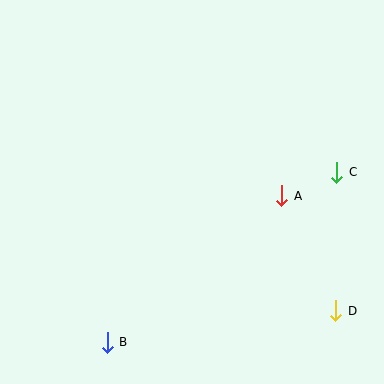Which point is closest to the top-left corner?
Point A is closest to the top-left corner.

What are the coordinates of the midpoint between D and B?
The midpoint between D and B is at (221, 327).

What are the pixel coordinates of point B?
Point B is at (107, 342).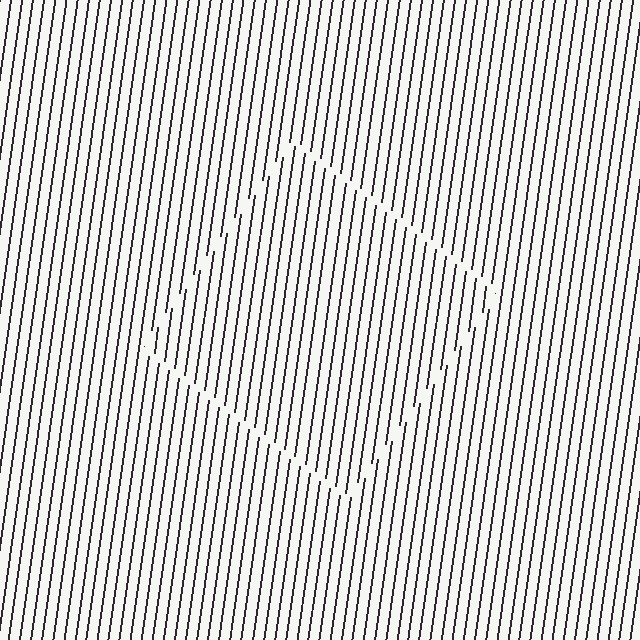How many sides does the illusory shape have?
4 sides — the line-ends trace a square.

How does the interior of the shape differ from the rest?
The interior of the shape contains the same grating, shifted by half a period — the contour is defined by the phase discontinuity where line-ends from the inner and outer gratings abut.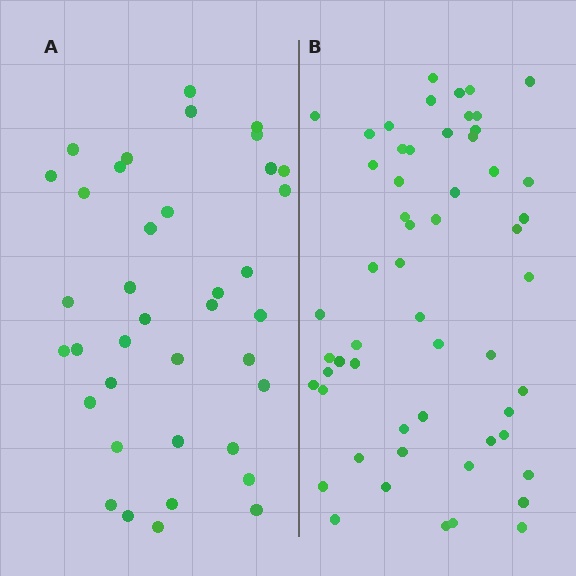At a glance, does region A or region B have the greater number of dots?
Region B (the right region) has more dots.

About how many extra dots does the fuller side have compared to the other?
Region B has approximately 20 more dots than region A.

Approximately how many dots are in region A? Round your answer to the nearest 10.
About 40 dots. (The exact count is 38, which rounds to 40.)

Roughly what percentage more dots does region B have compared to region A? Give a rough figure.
About 45% more.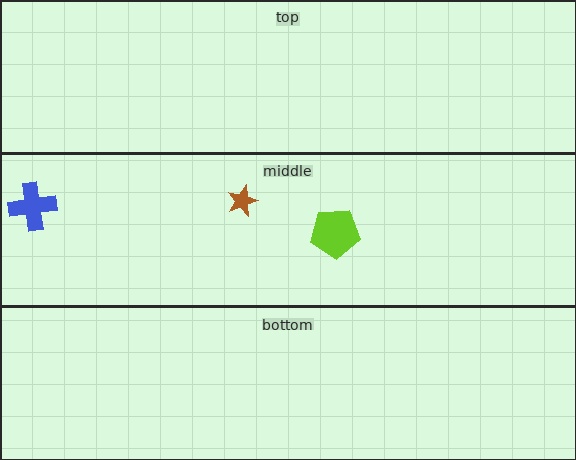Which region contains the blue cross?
The middle region.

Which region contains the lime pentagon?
The middle region.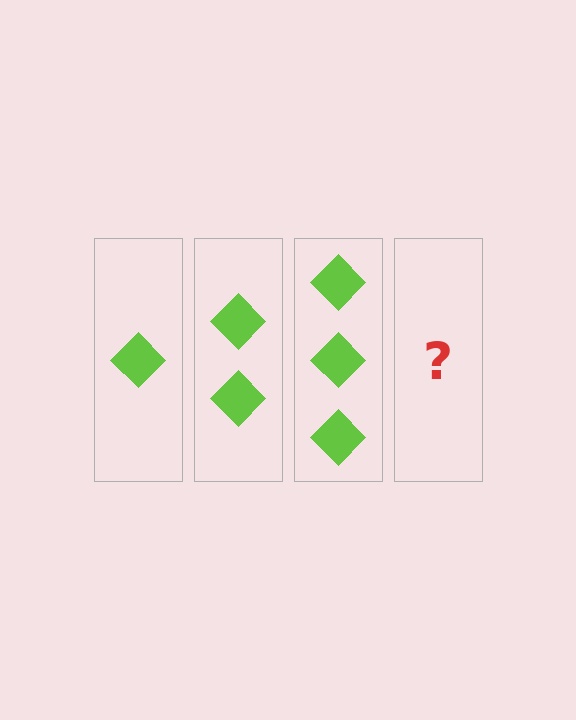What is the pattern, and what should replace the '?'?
The pattern is that each step adds one more diamond. The '?' should be 4 diamonds.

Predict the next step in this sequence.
The next step is 4 diamonds.